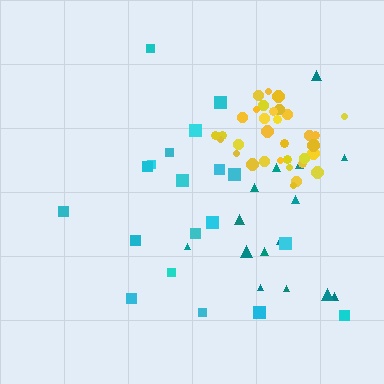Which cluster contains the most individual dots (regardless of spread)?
Yellow (34).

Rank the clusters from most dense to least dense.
yellow, cyan, teal.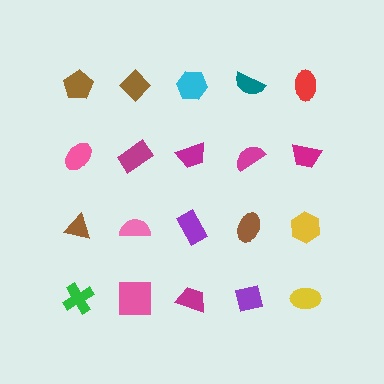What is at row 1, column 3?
A cyan hexagon.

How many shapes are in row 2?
5 shapes.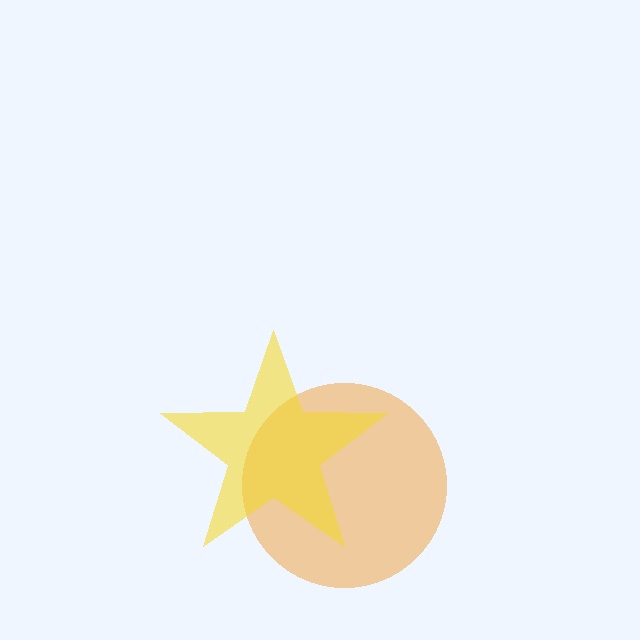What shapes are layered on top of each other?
The layered shapes are: an orange circle, a yellow star.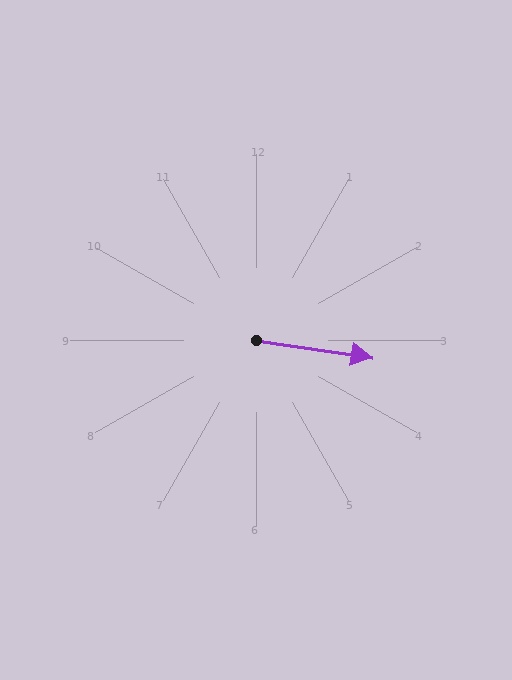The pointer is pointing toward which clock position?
Roughly 3 o'clock.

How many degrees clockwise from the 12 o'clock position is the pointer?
Approximately 98 degrees.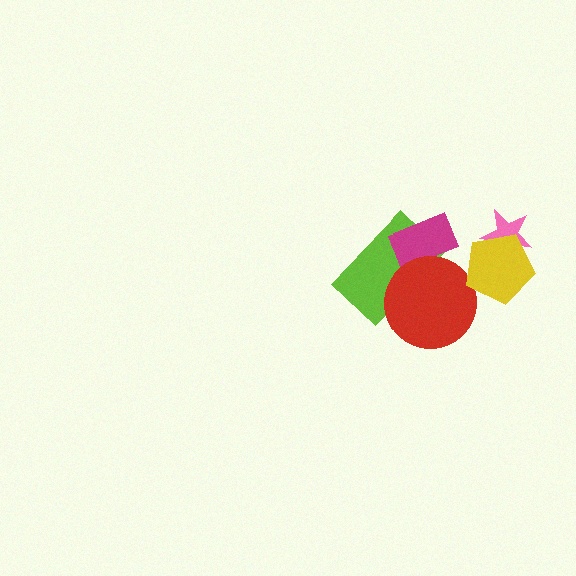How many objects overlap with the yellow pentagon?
1 object overlaps with the yellow pentagon.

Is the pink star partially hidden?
Yes, it is partially covered by another shape.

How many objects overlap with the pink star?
1 object overlaps with the pink star.